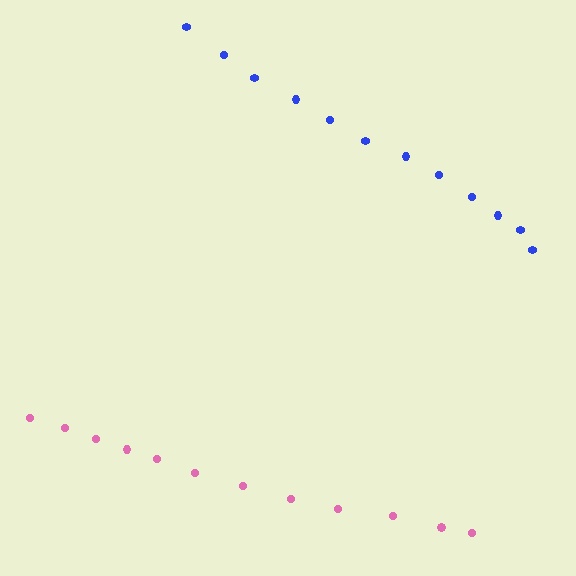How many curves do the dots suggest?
There are 2 distinct paths.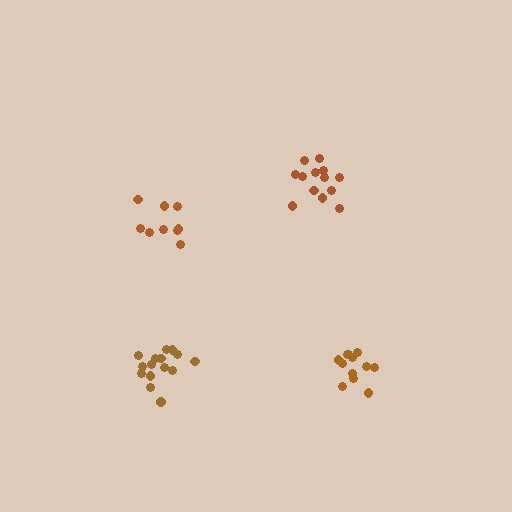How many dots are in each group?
Group 1: 13 dots, Group 2: 12 dots, Group 3: 15 dots, Group 4: 9 dots (49 total).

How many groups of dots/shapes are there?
There are 4 groups.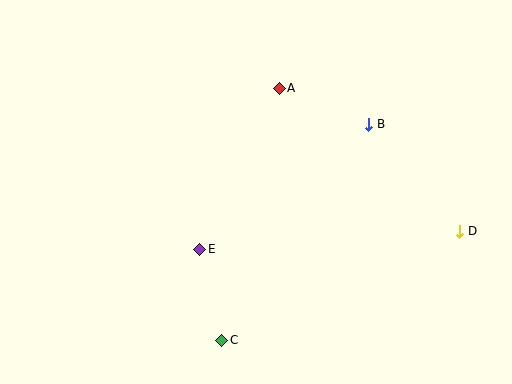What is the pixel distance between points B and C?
The distance between B and C is 262 pixels.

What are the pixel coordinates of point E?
Point E is at (200, 249).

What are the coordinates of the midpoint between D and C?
The midpoint between D and C is at (341, 286).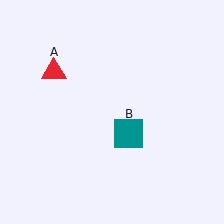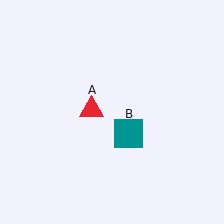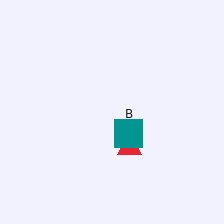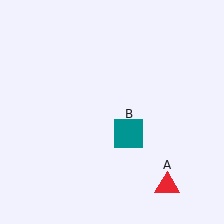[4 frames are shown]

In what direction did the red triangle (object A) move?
The red triangle (object A) moved down and to the right.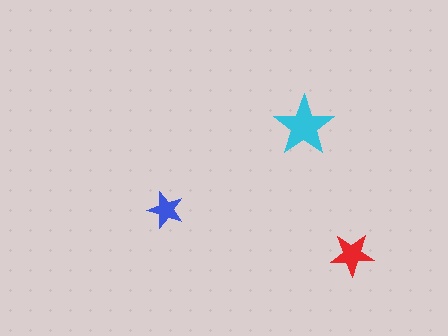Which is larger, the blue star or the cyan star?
The cyan one.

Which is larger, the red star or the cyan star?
The cyan one.